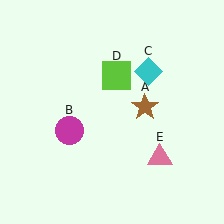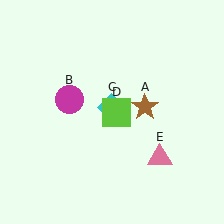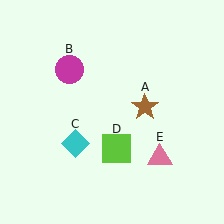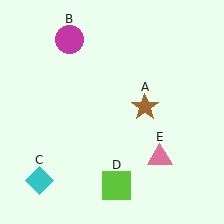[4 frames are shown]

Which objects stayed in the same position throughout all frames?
Brown star (object A) and pink triangle (object E) remained stationary.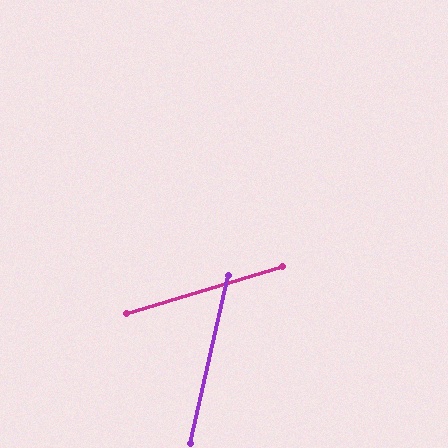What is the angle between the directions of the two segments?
Approximately 60 degrees.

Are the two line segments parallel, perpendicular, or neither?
Neither parallel nor perpendicular — they differ by about 60°.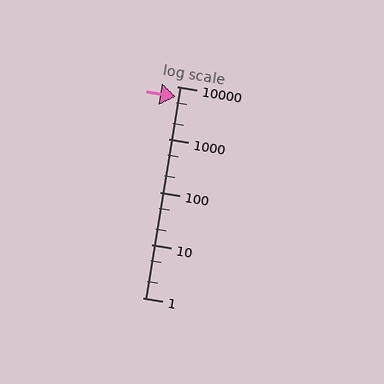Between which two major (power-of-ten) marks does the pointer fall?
The pointer is between 1000 and 10000.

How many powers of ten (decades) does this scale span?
The scale spans 4 decades, from 1 to 10000.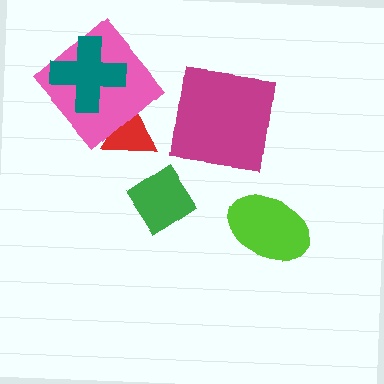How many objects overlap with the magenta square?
0 objects overlap with the magenta square.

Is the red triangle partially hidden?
Yes, it is partially covered by another shape.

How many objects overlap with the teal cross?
1 object overlaps with the teal cross.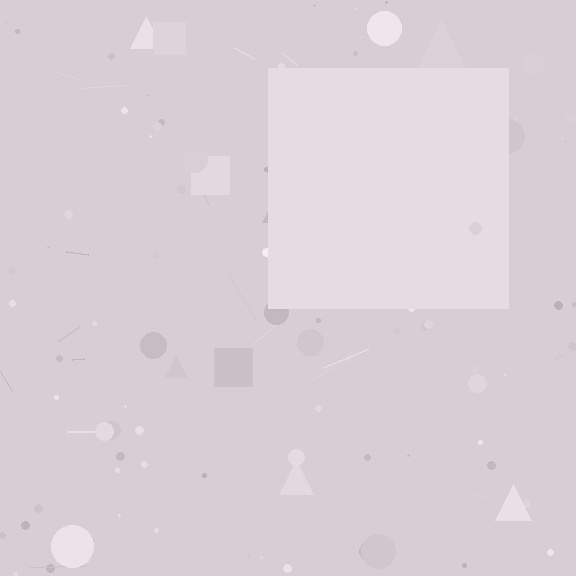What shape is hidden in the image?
A square is hidden in the image.